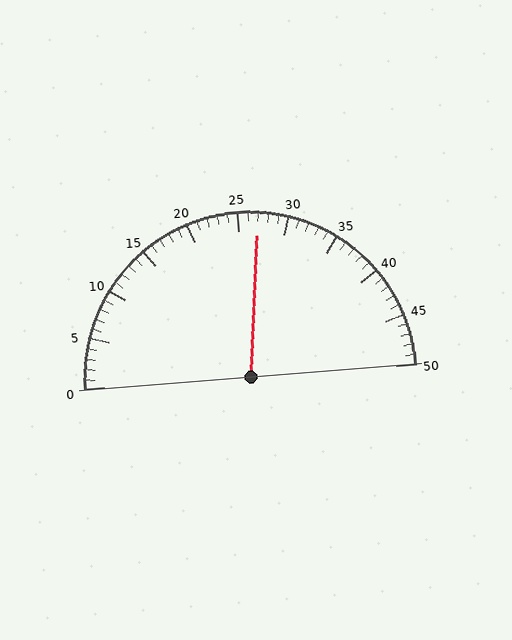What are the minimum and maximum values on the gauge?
The gauge ranges from 0 to 50.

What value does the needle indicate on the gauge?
The needle indicates approximately 27.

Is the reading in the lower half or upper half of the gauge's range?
The reading is in the upper half of the range (0 to 50).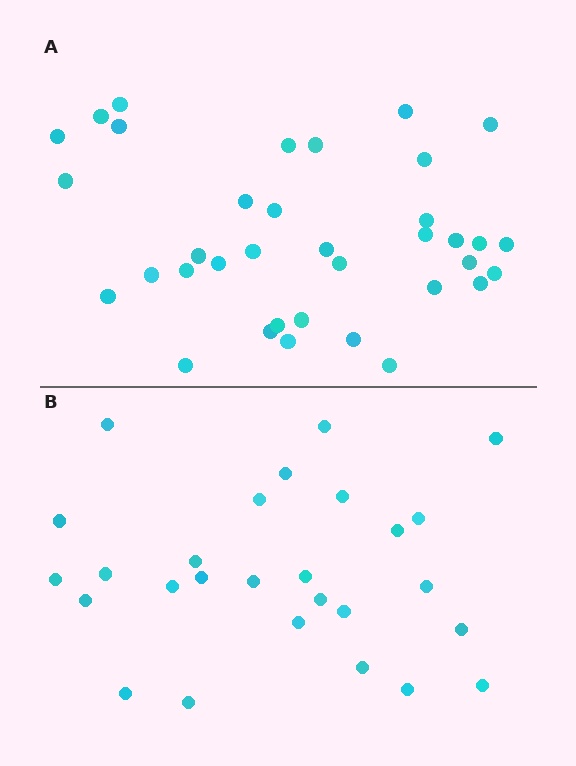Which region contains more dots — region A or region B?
Region A (the top region) has more dots.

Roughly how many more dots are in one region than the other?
Region A has roughly 8 or so more dots than region B.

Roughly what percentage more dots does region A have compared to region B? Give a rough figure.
About 35% more.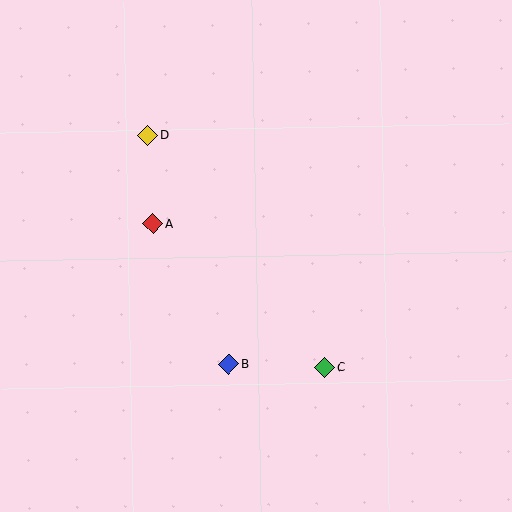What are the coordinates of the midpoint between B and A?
The midpoint between B and A is at (191, 294).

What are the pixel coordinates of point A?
Point A is at (153, 224).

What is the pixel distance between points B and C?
The distance between B and C is 96 pixels.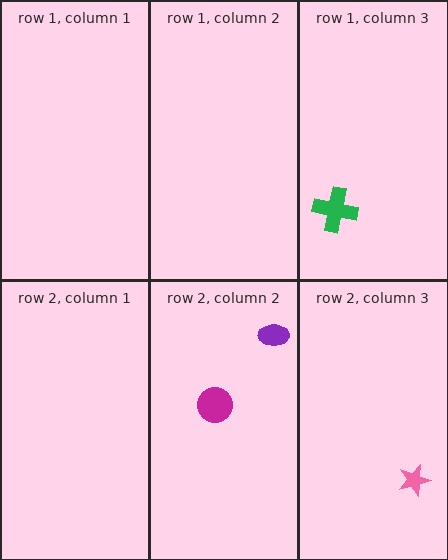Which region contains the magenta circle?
The row 2, column 2 region.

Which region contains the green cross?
The row 1, column 3 region.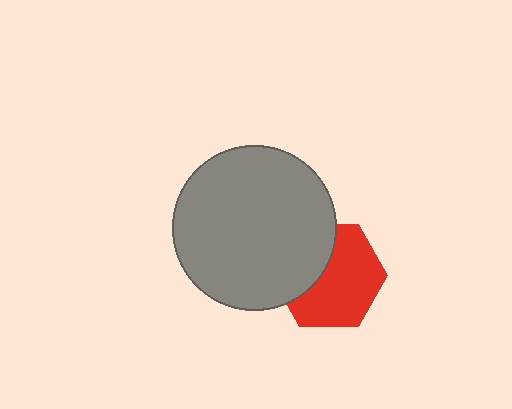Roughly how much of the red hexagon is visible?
About half of it is visible (roughly 64%).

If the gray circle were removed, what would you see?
You would see the complete red hexagon.